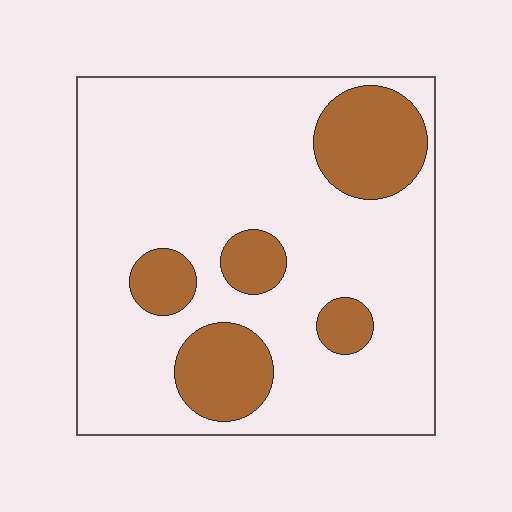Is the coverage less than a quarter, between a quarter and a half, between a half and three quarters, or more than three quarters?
Less than a quarter.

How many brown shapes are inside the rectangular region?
5.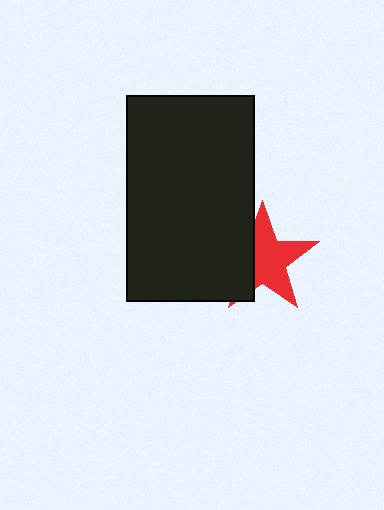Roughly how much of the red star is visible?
About half of it is visible (roughly 64%).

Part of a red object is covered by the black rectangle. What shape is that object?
It is a star.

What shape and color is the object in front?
The object in front is a black rectangle.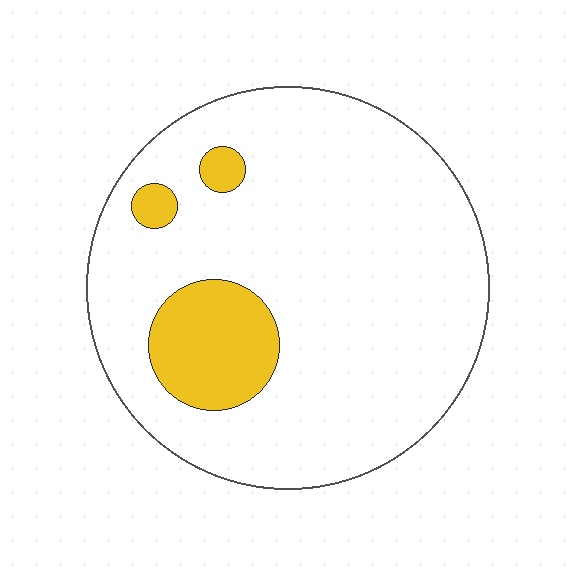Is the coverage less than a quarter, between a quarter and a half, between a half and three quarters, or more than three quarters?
Less than a quarter.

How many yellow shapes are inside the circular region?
3.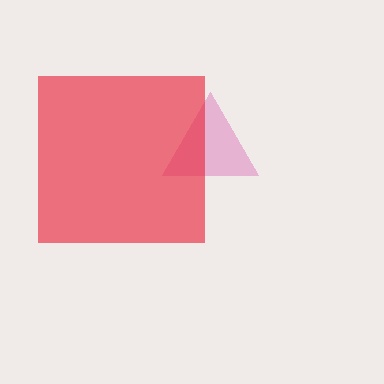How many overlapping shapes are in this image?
There are 2 overlapping shapes in the image.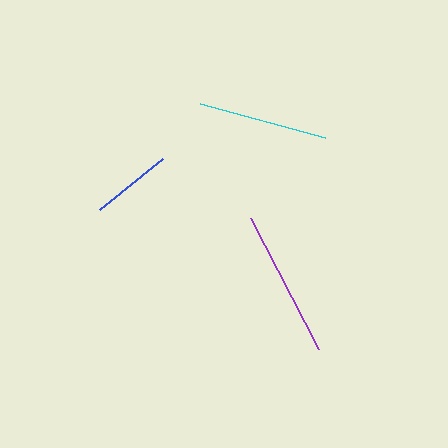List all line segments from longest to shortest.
From longest to shortest: purple, cyan, blue.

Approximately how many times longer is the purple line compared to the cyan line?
The purple line is approximately 1.1 times the length of the cyan line.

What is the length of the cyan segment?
The cyan segment is approximately 129 pixels long.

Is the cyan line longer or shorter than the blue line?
The cyan line is longer than the blue line.